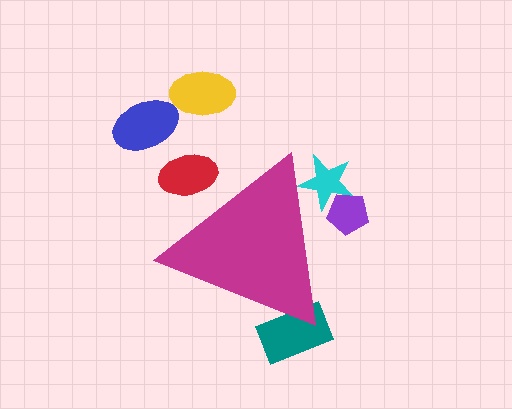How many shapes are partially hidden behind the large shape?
4 shapes are partially hidden.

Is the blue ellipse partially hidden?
No, the blue ellipse is fully visible.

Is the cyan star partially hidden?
Yes, the cyan star is partially hidden behind the magenta triangle.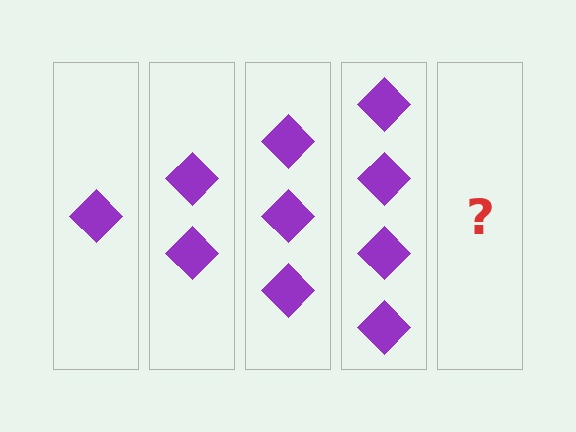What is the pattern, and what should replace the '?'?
The pattern is that each step adds one more diamond. The '?' should be 5 diamonds.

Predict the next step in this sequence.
The next step is 5 diamonds.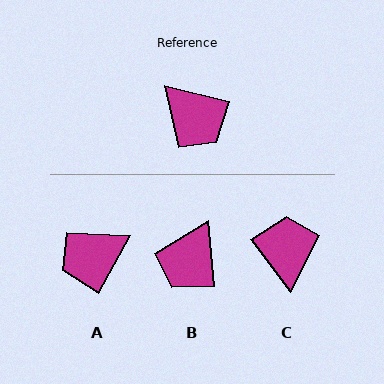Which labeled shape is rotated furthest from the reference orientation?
C, about 141 degrees away.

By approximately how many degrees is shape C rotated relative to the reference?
Approximately 141 degrees counter-clockwise.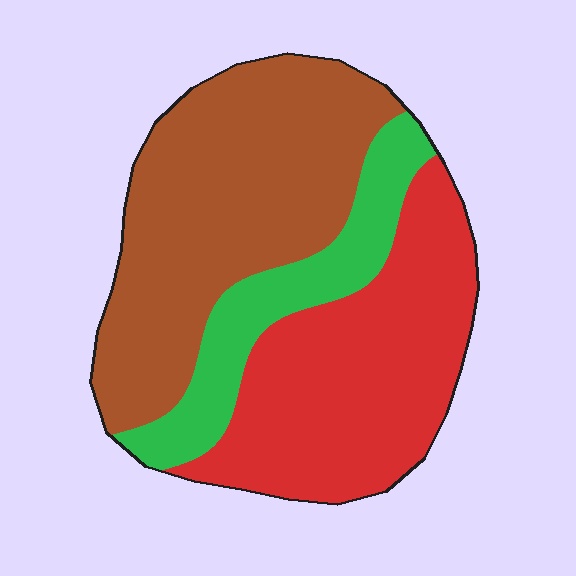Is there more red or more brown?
Brown.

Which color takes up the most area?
Brown, at roughly 45%.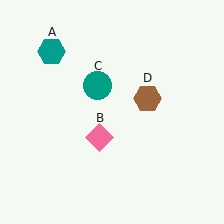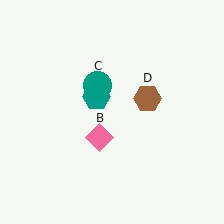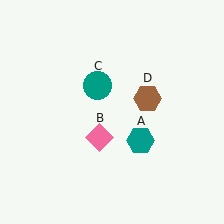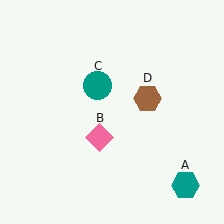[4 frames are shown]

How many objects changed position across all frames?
1 object changed position: teal hexagon (object A).